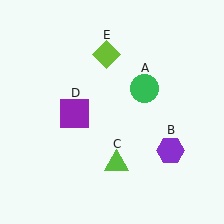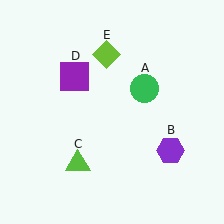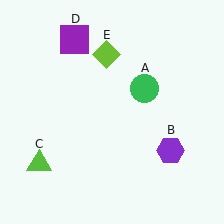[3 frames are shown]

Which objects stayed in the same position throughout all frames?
Green circle (object A) and purple hexagon (object B) and lime diamond (object E) remained stationary.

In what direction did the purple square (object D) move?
The purple square (object D) moved up.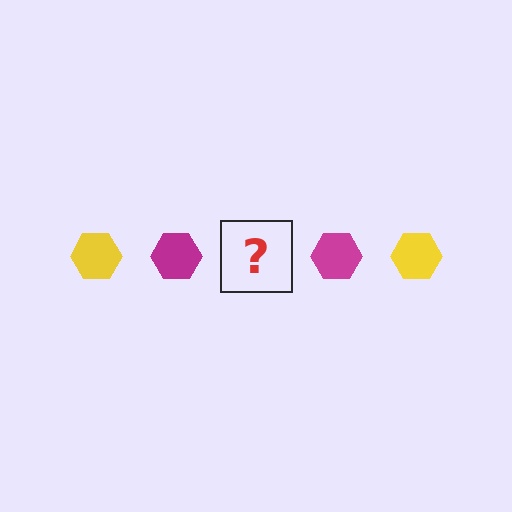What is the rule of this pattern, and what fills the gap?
The rule is that the pattern cycles through yellow, magenta hexagons. The gap should be filled with a yellow hexagon.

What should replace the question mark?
The question mark should be replaced with a yellow hexagon.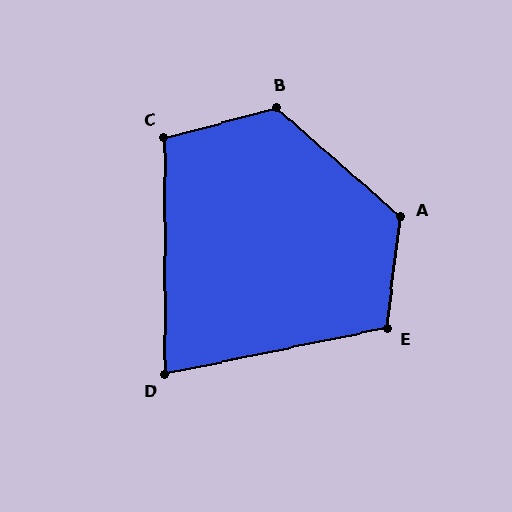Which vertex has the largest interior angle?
A, at approximately 124 degrees.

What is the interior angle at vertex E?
Approximately 108 degrees (obtuse).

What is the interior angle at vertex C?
Approximately 105 degrees (obtuse).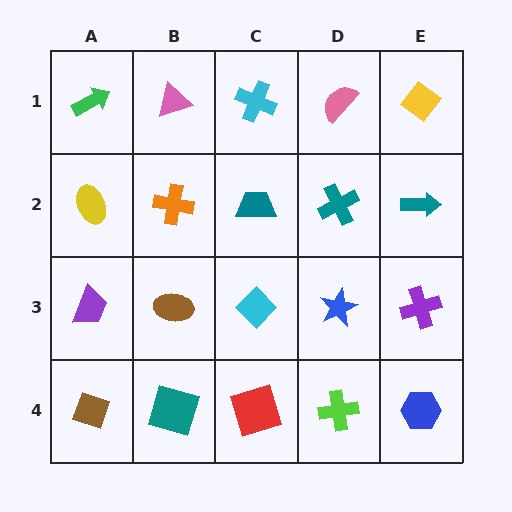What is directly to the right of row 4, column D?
A blue hexagon.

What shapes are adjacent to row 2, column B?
A pink triangle (row 1, column B), a brown ellipse (row 3, column B), a yellow ellipse (row 2, column A), a teal trapezoid (row 2, column C).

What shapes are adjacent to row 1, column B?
An orange cross (row 2, column B), a green arrow (row 1, column A), a cyan cross (row 1, column C).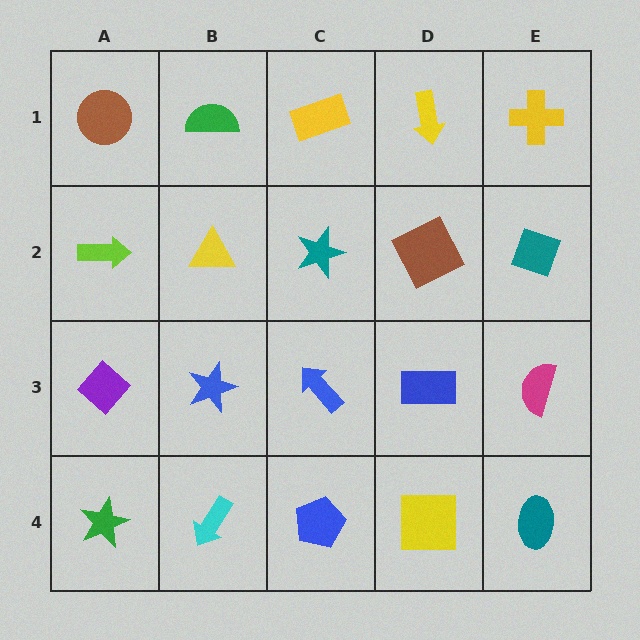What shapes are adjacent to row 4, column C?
A blue arrow (row 3, column C), a cyan arrow (row 4, column B), a yellow square (row 4, column D).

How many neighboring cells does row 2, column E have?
3.